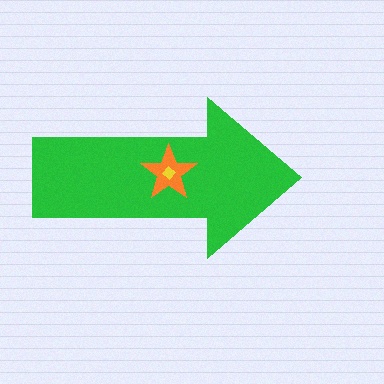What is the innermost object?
The yellow diamond.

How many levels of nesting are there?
3.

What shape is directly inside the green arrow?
The orange star.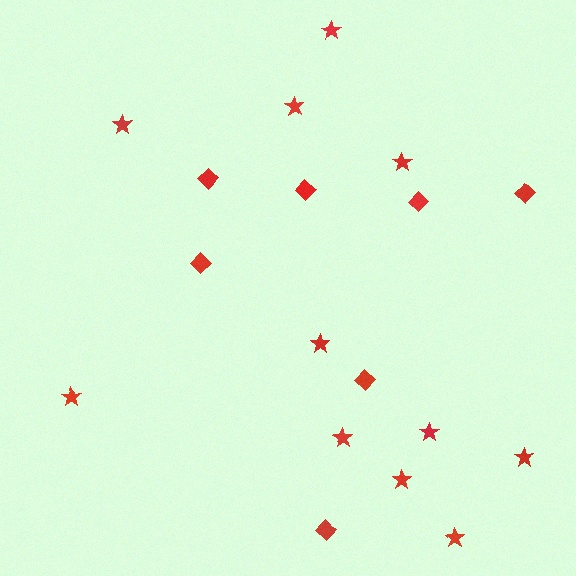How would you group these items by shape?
There are 2 groups: one group of stars (11) and one group of diamonds (7).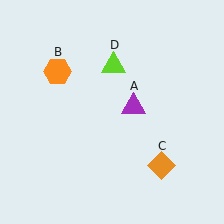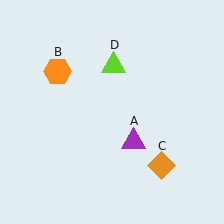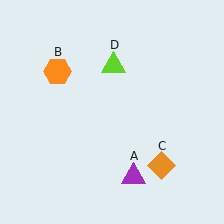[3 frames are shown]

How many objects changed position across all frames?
1 object changed position: purple triangle (object A).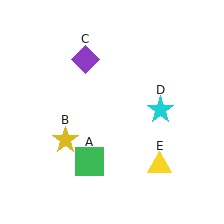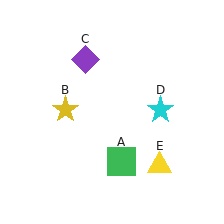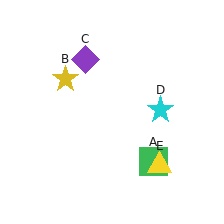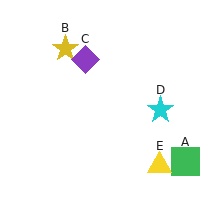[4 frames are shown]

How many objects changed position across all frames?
2 objects changed position: green square (object A), yellow star (object B).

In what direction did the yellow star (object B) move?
The yellow star (object B) moved up.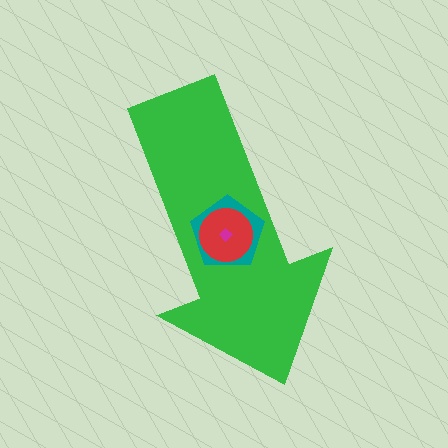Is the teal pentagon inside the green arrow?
Yes.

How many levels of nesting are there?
4.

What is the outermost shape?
The green arrow.